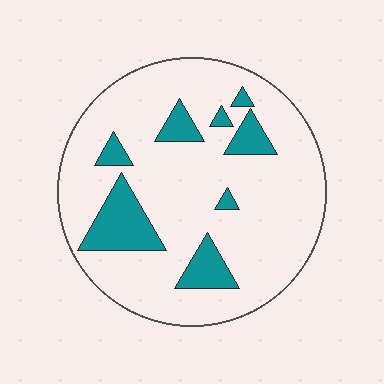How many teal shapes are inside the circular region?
8.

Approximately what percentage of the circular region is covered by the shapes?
Approximately 15%.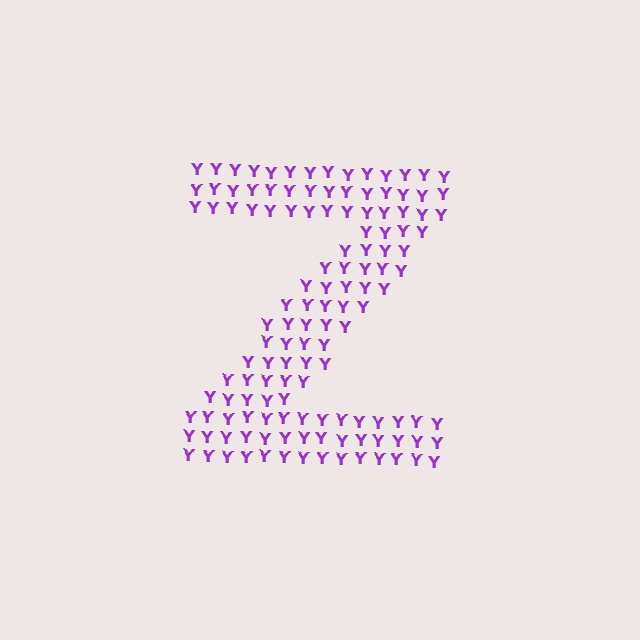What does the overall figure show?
The overall figure shows the letter Z.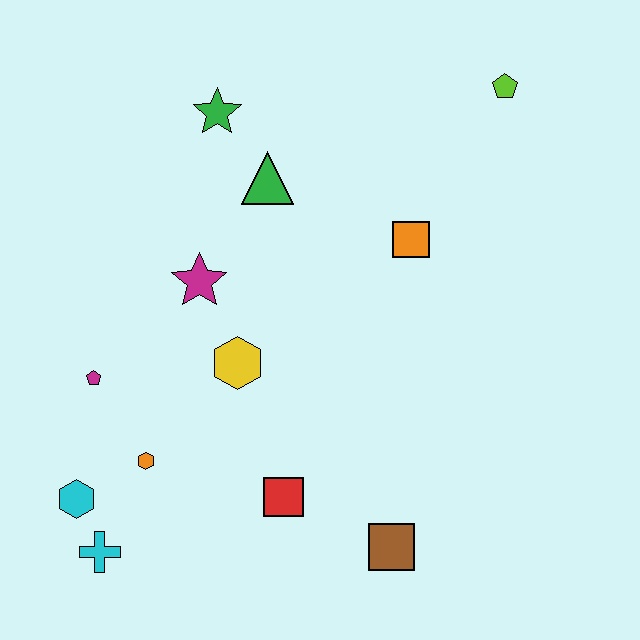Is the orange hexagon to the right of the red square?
No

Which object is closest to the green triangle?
The green star is closest to the green triangle.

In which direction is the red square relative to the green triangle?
The red square is below the green triangle.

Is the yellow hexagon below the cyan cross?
No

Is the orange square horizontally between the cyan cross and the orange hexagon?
No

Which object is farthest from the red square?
The lime pentagon is farthest from the red square.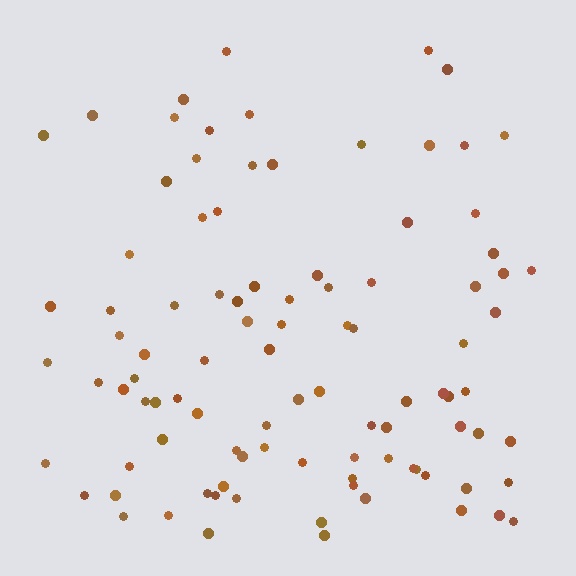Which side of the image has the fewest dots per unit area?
The top.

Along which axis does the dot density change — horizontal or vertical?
Vertical.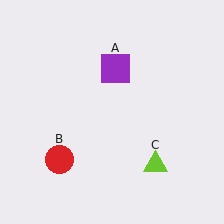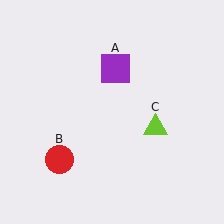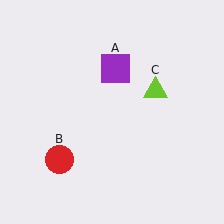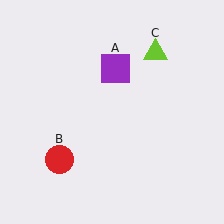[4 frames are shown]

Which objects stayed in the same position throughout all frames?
Purple square (object A) and red circle (object B) remained stationary.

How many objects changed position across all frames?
1 object changed position: lime triangle (object C).